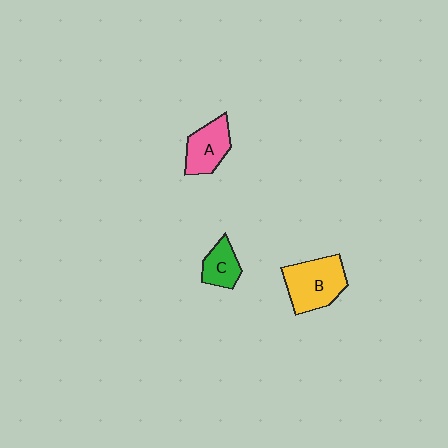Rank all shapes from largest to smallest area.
From largest to smallest: B (yellow), A (pink), C (green).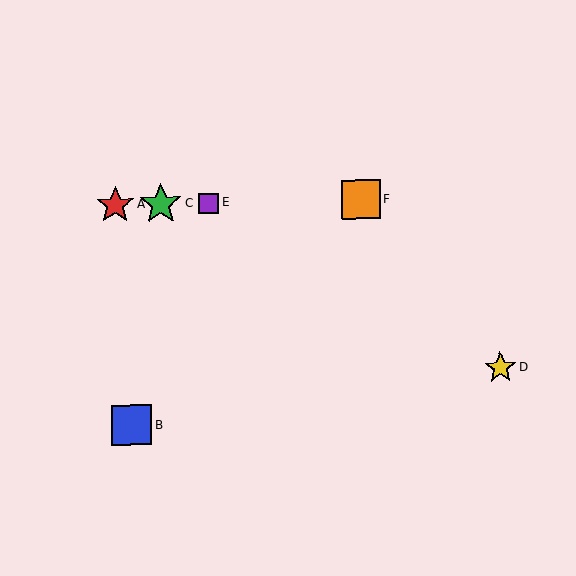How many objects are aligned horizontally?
4 objects (A, C, E, F) are aligned horizontally.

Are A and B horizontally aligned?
No, A is at y≈205 and B is at y≈425.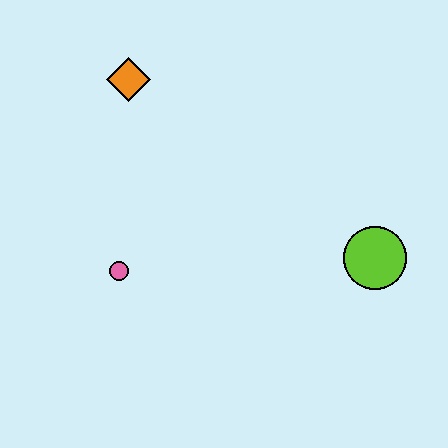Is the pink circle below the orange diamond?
Yes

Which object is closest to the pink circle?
The orange diamond is closest to the pink circle.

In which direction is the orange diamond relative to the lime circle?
The orange diamond is to the left of the lime circle.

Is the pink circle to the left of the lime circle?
Yes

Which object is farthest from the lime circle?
The orange diamond is farthest from the lime circle.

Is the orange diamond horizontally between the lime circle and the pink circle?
Yes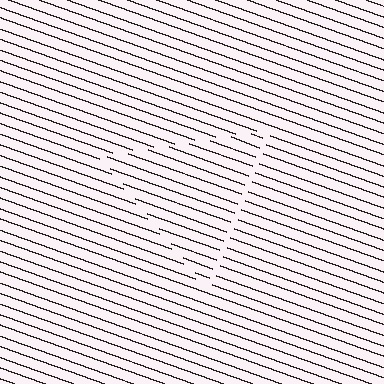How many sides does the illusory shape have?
3 sides — the line-ends trace a triangle.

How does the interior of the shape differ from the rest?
The interior of the shape contains the same grating, shifted by half a period — the contour is defined by the phase discontinuity where line-ends from the inner and outer gratings abut.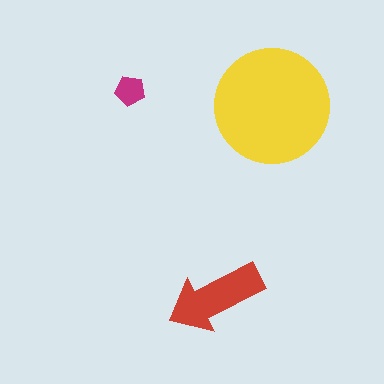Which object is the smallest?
The magenta pentagon.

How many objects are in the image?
There are 3 objects in the image.